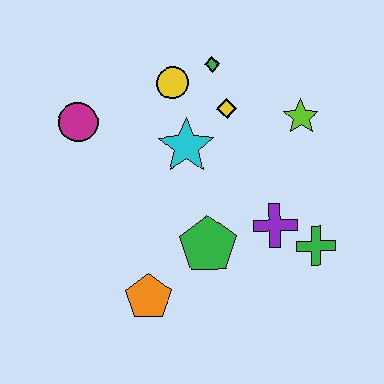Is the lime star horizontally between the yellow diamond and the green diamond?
No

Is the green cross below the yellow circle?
Yes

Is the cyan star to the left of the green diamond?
Yes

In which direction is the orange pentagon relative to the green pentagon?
The orange pentagon is to the left of the green pentagon.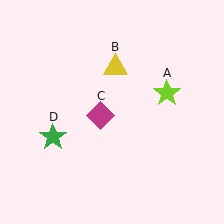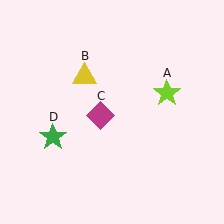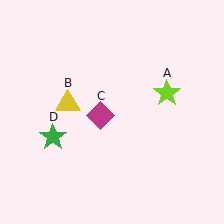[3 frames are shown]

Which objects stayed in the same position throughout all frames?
Lime star (object A) and magenta diamond (object C) and green star (object D) remained stationary.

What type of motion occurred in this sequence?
The yellow triangle (object B) rotated counterclockwise around the center of the scene.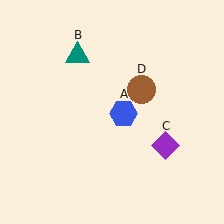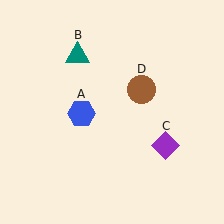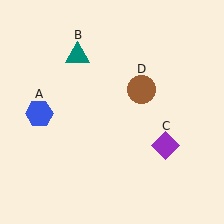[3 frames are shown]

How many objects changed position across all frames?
1 object changed position: blue hexagon (object A).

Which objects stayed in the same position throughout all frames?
Teal triangle (object B) and purple diamond (object C) and brown circle (object D) remained stationary.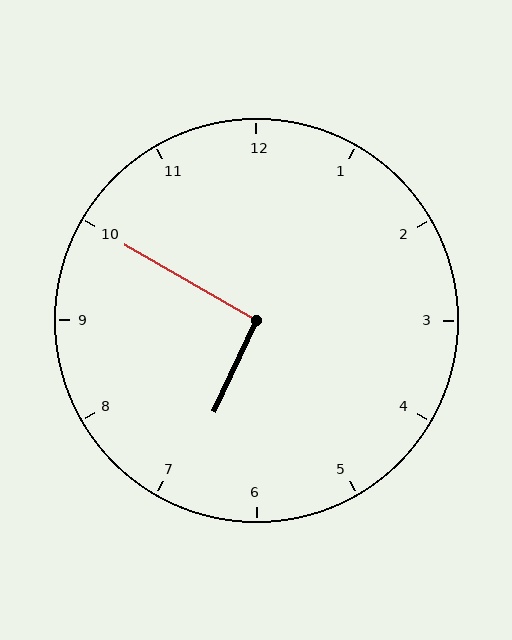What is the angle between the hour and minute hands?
Approximately 95 degrees.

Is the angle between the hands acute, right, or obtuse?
It is right.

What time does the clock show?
6:50.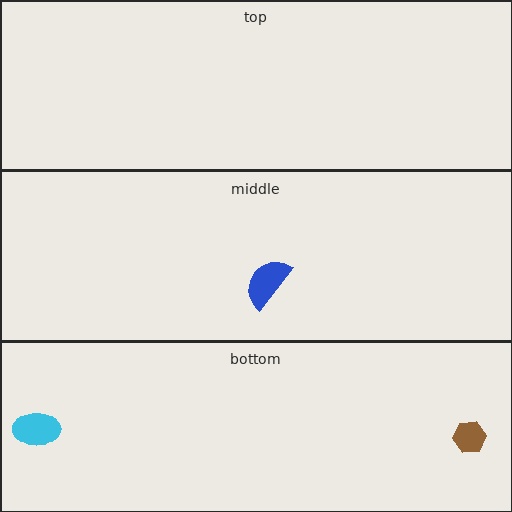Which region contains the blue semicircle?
The middle region.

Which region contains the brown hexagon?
The bottom region.